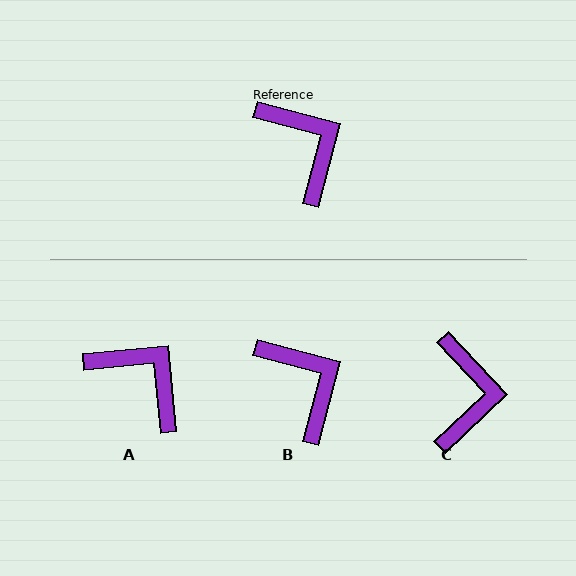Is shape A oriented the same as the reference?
No, it is off by about 20 degrees.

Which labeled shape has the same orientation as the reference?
B.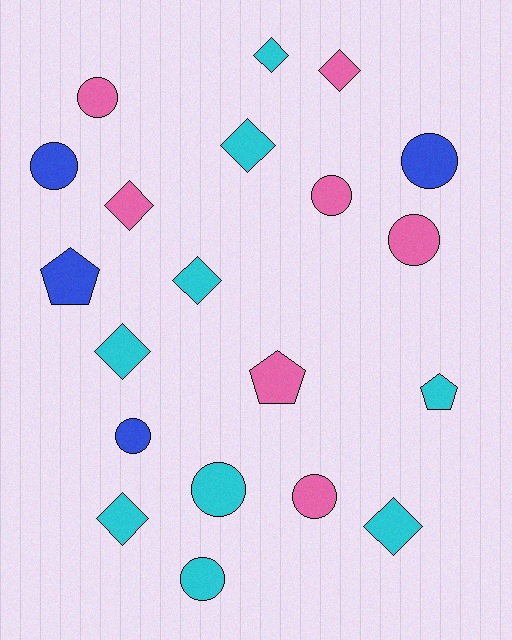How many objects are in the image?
There are 20 objects.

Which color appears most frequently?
Cyan, with 9 objects.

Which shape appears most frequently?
Circle, with 9 objects.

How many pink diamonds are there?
There are 2 pink diamonds.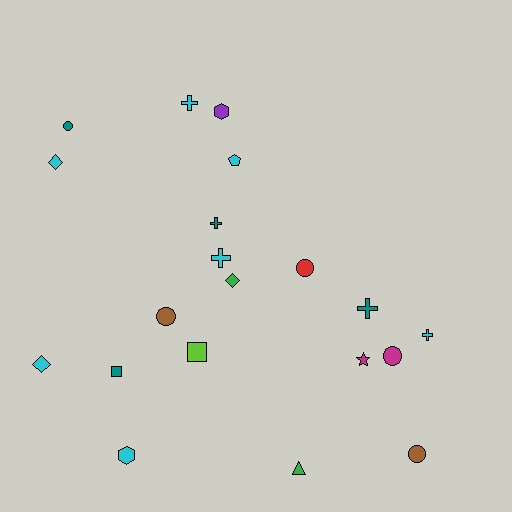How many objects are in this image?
There are 20 objects.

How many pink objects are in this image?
There are no pink objects.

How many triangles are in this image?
There is 1 triangle.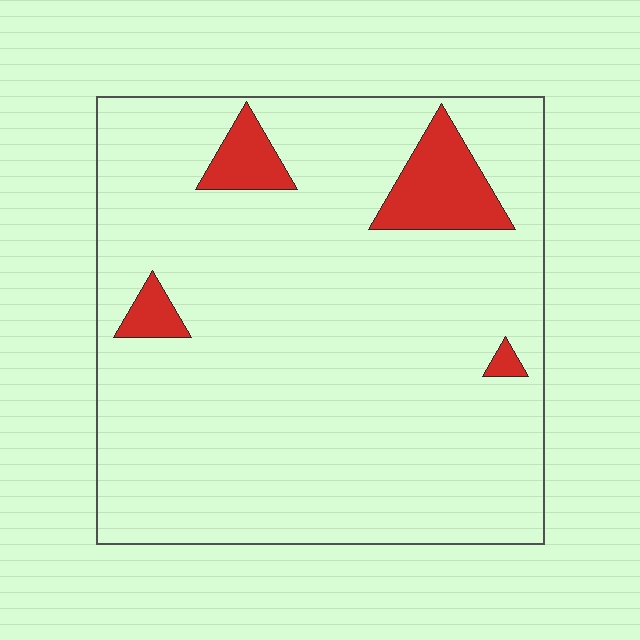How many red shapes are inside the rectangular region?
4.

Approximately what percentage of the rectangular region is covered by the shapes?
Approximately 10%.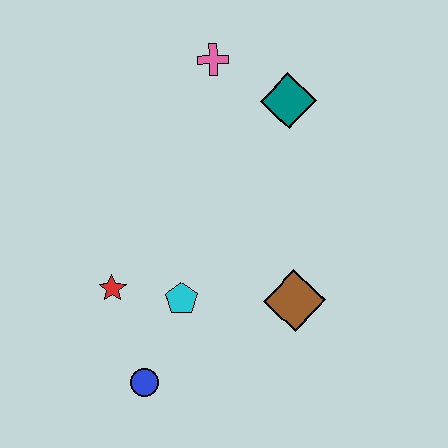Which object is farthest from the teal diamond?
The blue circle is farthest from the teal diamond.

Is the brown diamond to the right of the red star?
Yes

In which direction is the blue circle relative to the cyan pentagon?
The blue circle is below the cyan pentagon.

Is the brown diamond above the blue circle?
Yes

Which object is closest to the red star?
The cyan pentagon is closest to the red star.